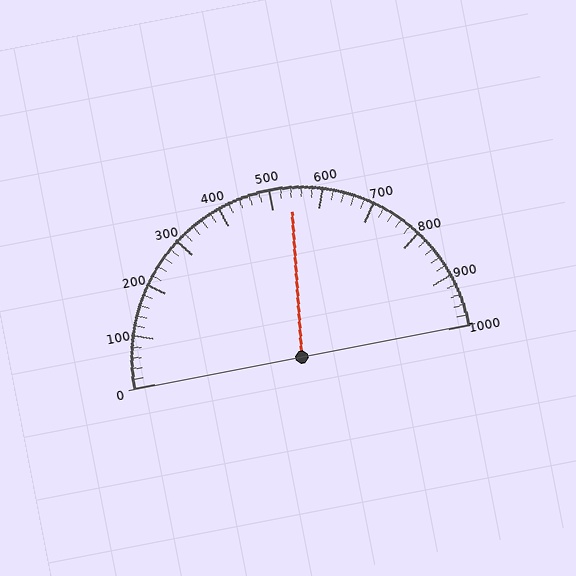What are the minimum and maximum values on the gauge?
The gauge ranges from 0 to 1000.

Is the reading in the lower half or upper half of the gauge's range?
The reading is in the upper half of the range (0 to 1000).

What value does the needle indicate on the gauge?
The needle indicates approximately 540.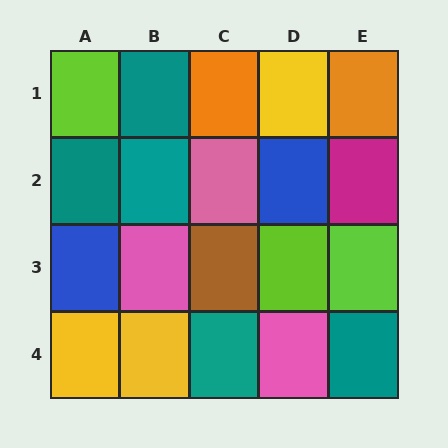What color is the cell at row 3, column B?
Pink.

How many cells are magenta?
1 cell is magenta.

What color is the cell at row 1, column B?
Teal.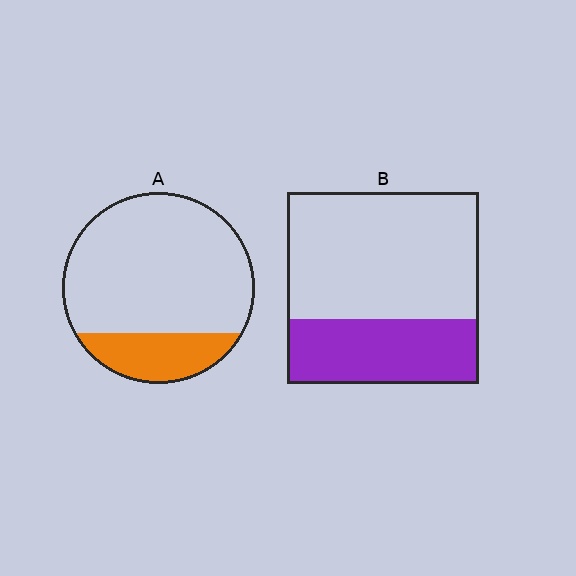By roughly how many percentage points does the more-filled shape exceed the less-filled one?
By roughly 15 percentage points (B over A).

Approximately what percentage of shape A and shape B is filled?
A is approximately 20% and B is approximately 35%.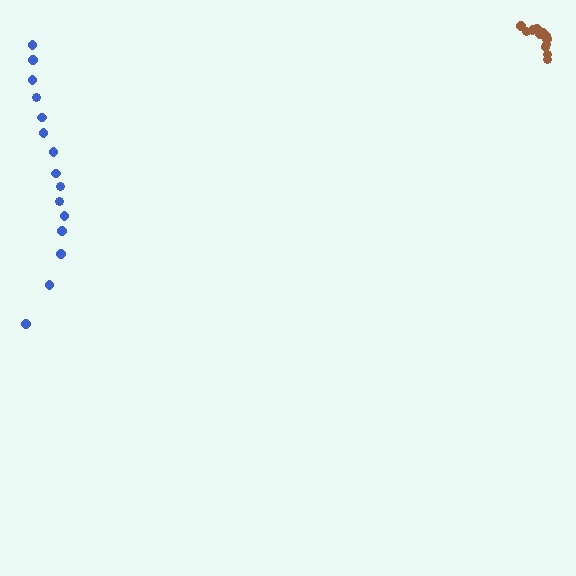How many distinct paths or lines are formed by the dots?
There are 2 distinct paths.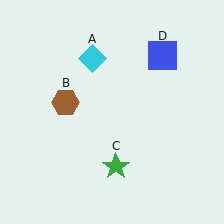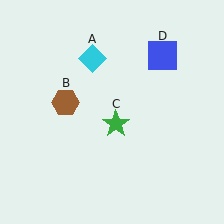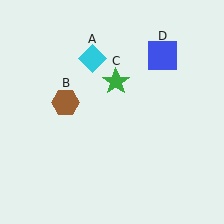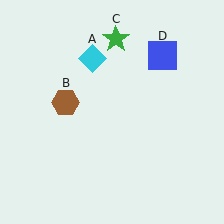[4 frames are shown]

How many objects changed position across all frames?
1 object changed position: green star (object C).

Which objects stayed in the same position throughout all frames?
Cyan diamond (object A) and brown hexagon (object B) and blue square (object D) remained stationary.